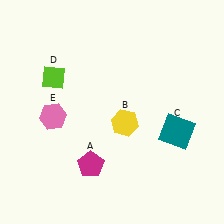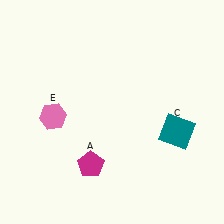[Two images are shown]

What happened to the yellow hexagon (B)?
The yellow hexagon (B) was removed in Image 2. It was in the bottom-right area of Image 1.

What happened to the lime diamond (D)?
The lime diamond (D) was removed in Image 2. It was in the top-left area of Image 1.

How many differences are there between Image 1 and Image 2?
There are 2 differences between the two images.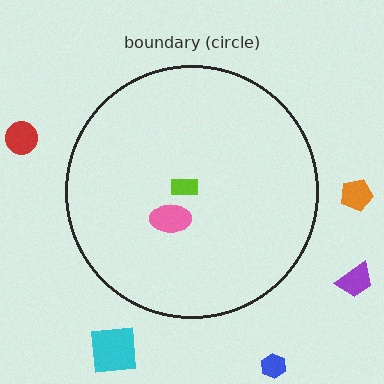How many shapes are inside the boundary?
2 inside, 5 outside.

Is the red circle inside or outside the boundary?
Outside.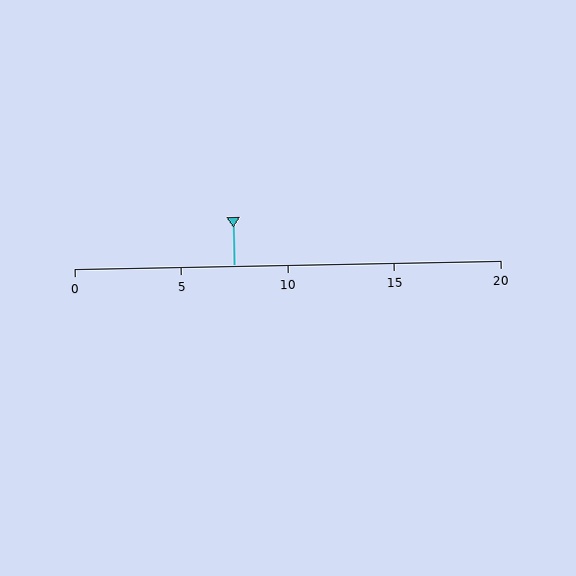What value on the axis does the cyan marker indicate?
The marker indicates approximately 7.5.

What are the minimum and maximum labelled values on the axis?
The axis runs from 0 to 20.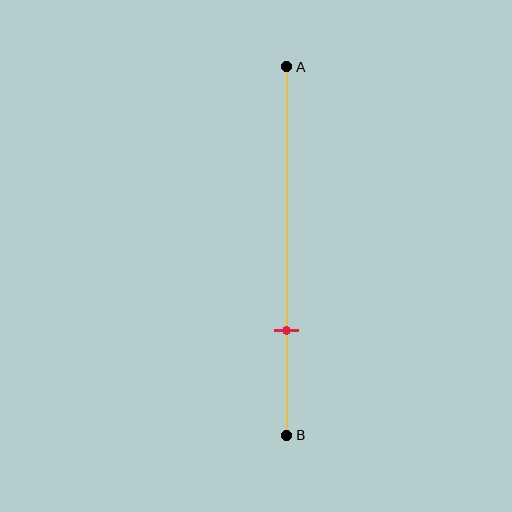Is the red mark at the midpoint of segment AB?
No, the mark is at about 70% from A, not at the 50% midpoint.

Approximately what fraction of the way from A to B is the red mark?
The red mark is approximately 70% of the way from A to B.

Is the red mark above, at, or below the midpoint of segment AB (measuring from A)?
The red mark is below the midpoint of segment AB.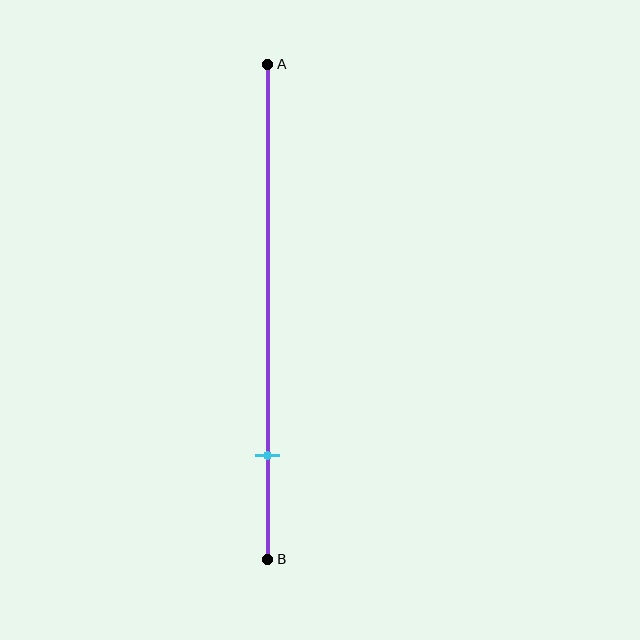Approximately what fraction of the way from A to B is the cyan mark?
The cyan mark is approximately 80% of the way from A to B.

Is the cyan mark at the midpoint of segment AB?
No, the mark is at about 80% from A, not at the 50% midpoint.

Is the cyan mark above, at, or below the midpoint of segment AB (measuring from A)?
The cyan mark is below the midpoint of segment AB.